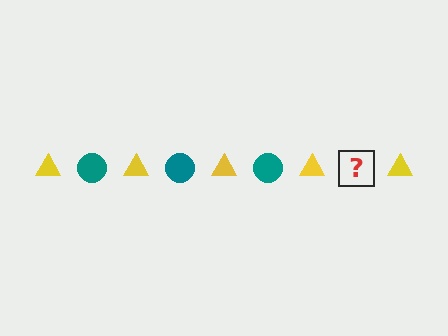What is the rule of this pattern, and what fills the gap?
The rule is that the pattern alternates between yellow triangle and teal circle. The gap should be filled with a teal circle.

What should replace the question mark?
The question mark should be replaced with a teal circle.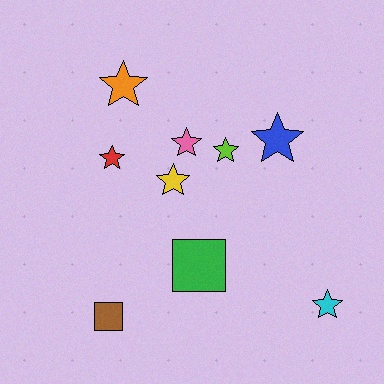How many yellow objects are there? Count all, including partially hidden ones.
There is 1 yellow object.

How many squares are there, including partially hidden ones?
There are 2 squares.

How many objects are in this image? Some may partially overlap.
There are 9 objects.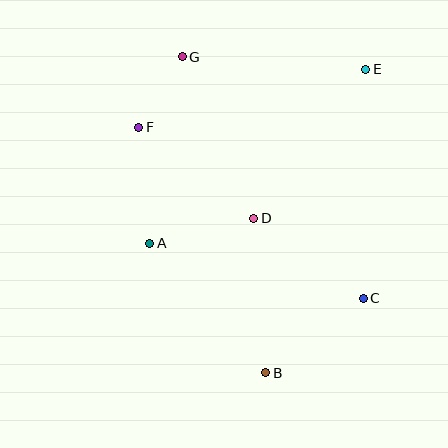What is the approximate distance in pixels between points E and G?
The distance between E and G is approximately 184 pixels.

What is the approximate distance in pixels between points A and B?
The distance between A and B is approximately 174 pixels.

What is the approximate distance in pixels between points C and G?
The distance between C and G is approximately 302 pixels.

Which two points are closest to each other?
Points F and G are closest to each other.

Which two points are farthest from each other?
Points B and G are farthest from each other.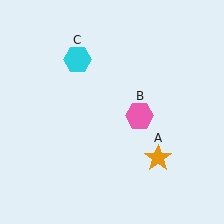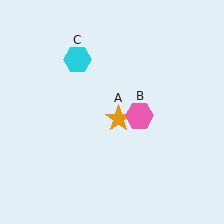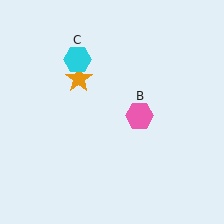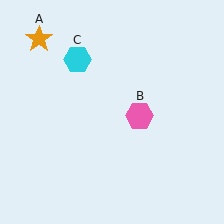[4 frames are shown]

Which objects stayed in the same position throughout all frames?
Pink hexagon (object B) and cyan hexagon (object C) remained stationary.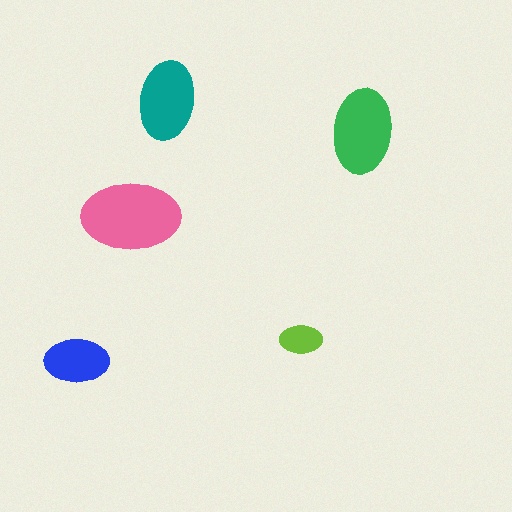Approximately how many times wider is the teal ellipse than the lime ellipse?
About 2 times wider.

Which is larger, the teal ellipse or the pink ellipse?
The pink one.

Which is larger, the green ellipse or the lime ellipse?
The green one.